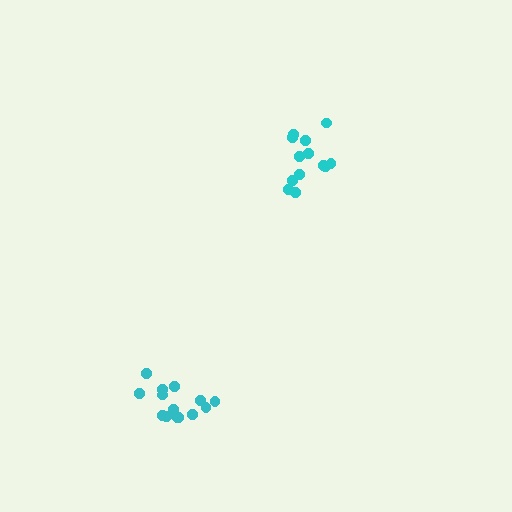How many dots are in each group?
Group 1: 13 dots, Group 2: 14 dots (27 total).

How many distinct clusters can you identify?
There are 2 distinct clusters.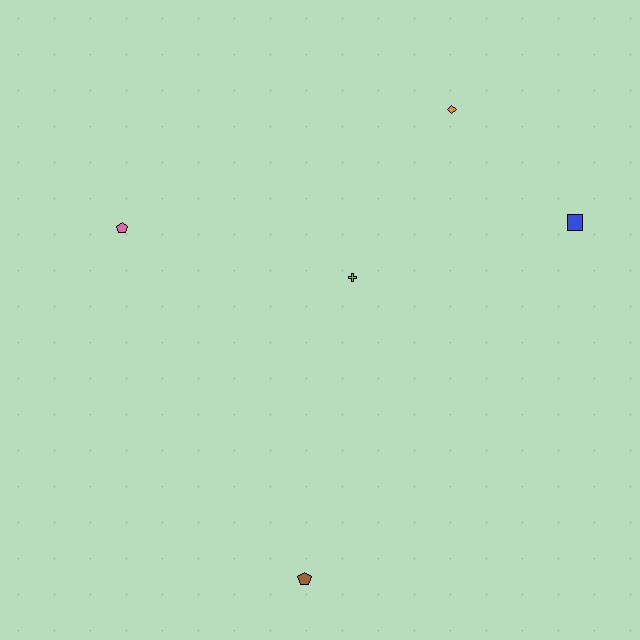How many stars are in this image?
There are no stars.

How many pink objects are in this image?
There is 1 pink object.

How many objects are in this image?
There are 5 objects.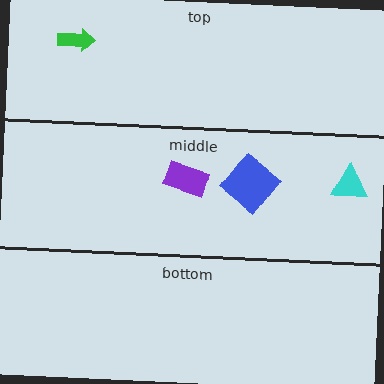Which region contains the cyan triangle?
The middle region.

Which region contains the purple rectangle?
The middle region.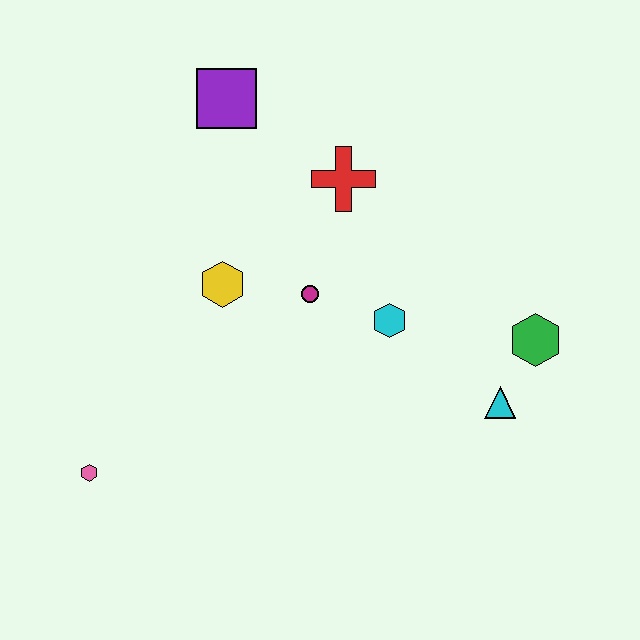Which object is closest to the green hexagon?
The cyan triangle is closest to the green hexagon.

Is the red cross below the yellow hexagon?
No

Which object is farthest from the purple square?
The cyan triangle is farthest from the purple square.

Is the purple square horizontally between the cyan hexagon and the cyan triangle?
No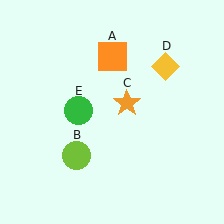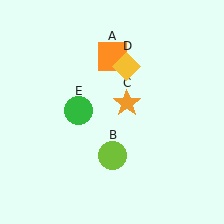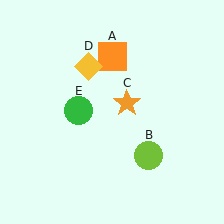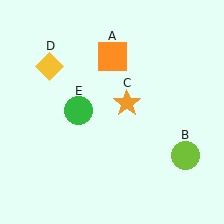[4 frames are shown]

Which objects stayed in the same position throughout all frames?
Orange square (object A) and orange star (object C) and green circle (object E) remained stationary.